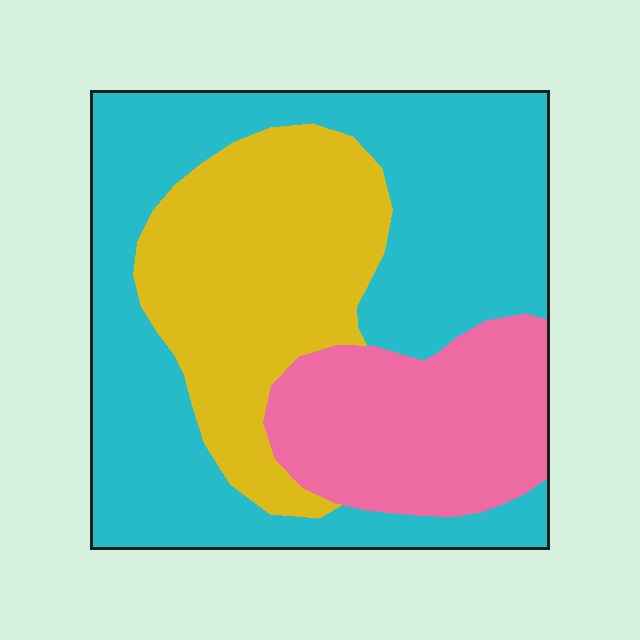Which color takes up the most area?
Cyan, at roughly 50%.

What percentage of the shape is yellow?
Yellow takes up between a quarter and a half of the shape.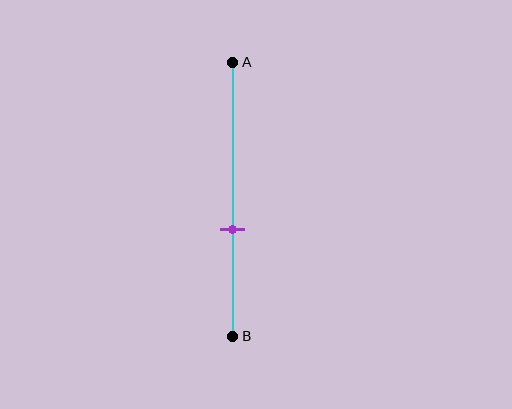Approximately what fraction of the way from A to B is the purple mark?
The purple mark is approximately 60% of the way from A to B.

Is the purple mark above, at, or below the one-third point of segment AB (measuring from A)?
The purple mark is below the one-third point of segment AB.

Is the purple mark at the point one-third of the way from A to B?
No, the mark is at about 60% from A, not at the 33% one-third point.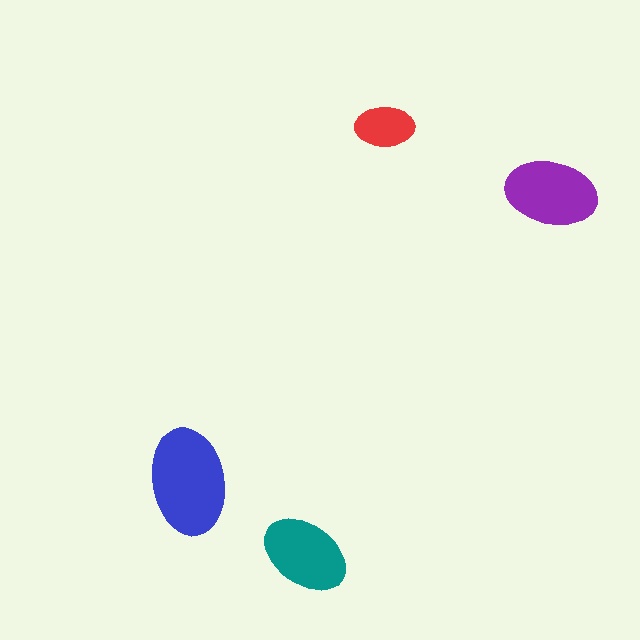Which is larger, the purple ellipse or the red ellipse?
The purple one.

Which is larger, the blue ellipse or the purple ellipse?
The blue one.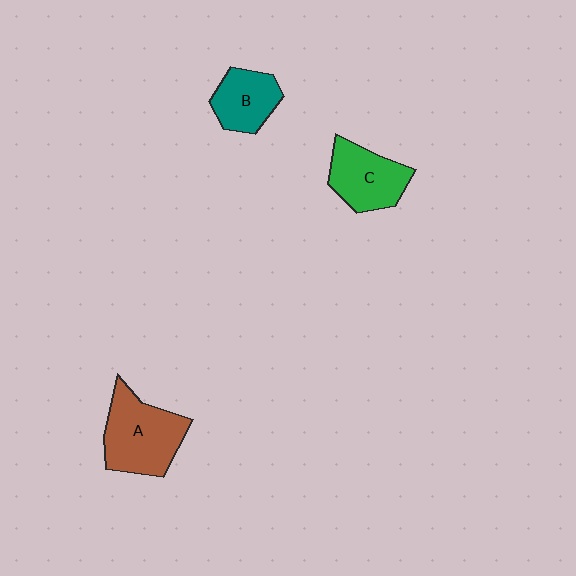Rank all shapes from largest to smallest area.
From largest to smallest: A (brown), C (green), B (teal).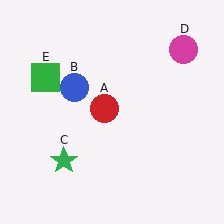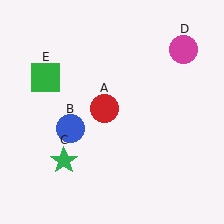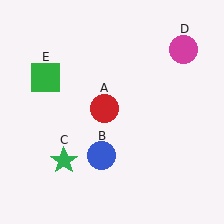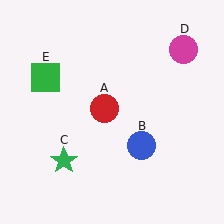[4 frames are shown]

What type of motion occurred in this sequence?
The blue circle (object B) rotated counterclockwise around the center of the scene.